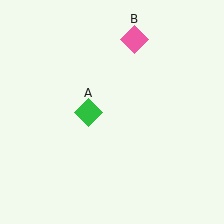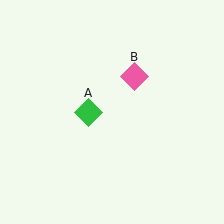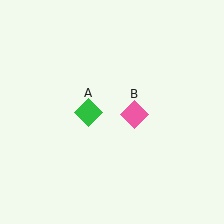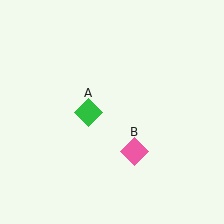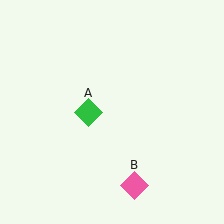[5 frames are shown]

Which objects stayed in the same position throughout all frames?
Green diamond (object A) remained stationary.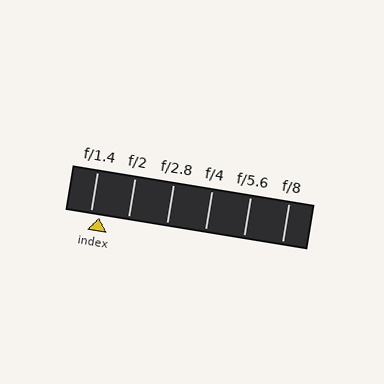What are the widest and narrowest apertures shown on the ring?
The widest aperture shown is f/1.4 and the narrowest is f/8.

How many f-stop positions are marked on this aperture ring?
There are 6 f-stop positions marked.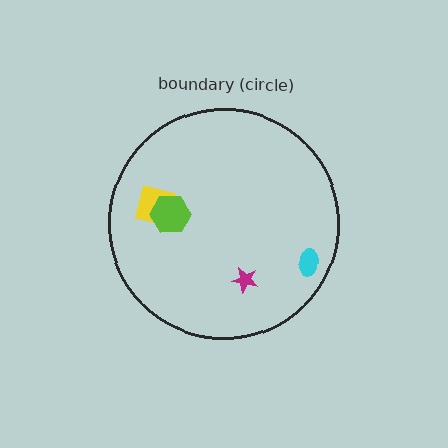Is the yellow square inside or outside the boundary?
Inside.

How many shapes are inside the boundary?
4 inside, 0 outside.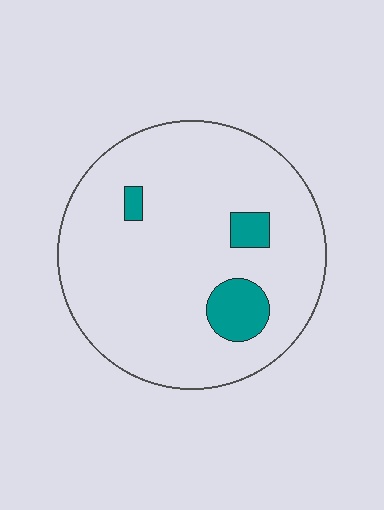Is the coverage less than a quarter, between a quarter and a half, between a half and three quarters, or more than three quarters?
Less than a quarter.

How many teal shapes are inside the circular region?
3.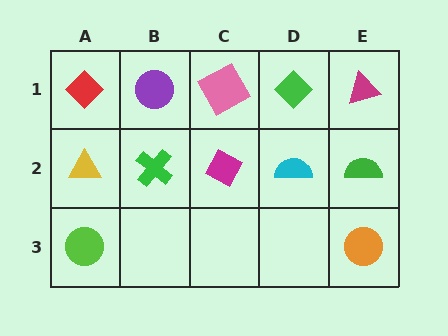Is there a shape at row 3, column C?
No, that cell is empty.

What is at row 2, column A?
A yellow triangle.